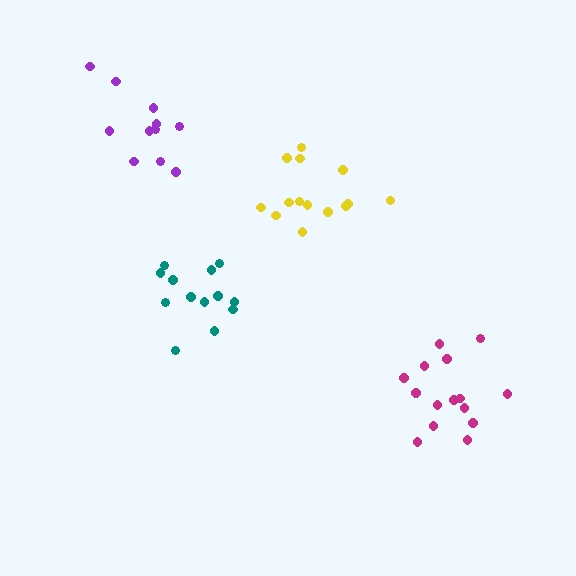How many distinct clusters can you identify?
There are 4 distinct clusters.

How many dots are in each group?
Group 1: 15 dots, Group 2: 14 dots, Group 3: 13 dots, Group 4: 11 dots (53 total).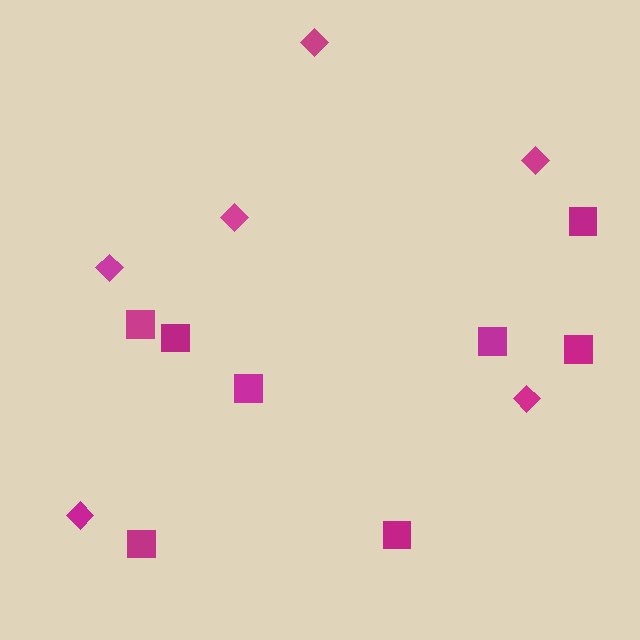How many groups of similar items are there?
There are 2 groups: one group of diamonds (6) and one group of squares (8).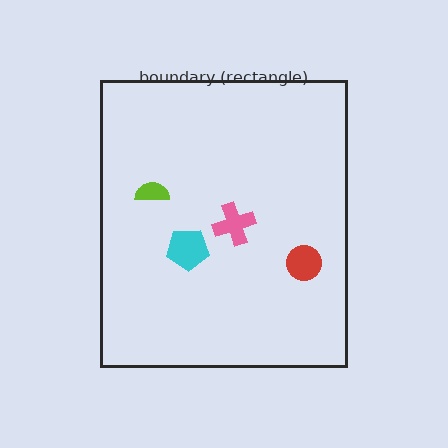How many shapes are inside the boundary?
4 inside, 0 outside.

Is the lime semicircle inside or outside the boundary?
Inside.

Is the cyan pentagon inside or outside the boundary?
Inside.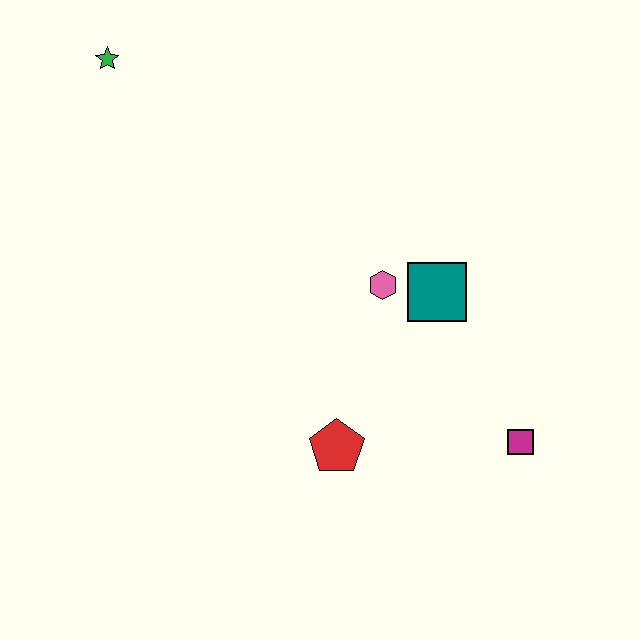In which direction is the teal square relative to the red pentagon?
The teal square is above the red pentagon.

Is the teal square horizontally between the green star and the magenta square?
Yes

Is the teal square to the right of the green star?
Yes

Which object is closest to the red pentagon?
The pink hexagon is closest to the red pentagon.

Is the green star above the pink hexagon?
Yes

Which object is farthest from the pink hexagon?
The green star is farthest from the pink hexagon.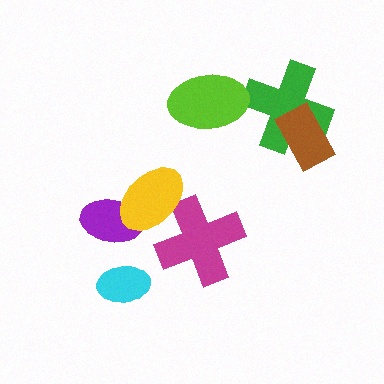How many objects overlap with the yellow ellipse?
2 objects overlap with the yellow ellipse.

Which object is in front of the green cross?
The brown rectangle is in front of the green cross.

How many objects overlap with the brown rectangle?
1 object overlaps with the brown rectangle.